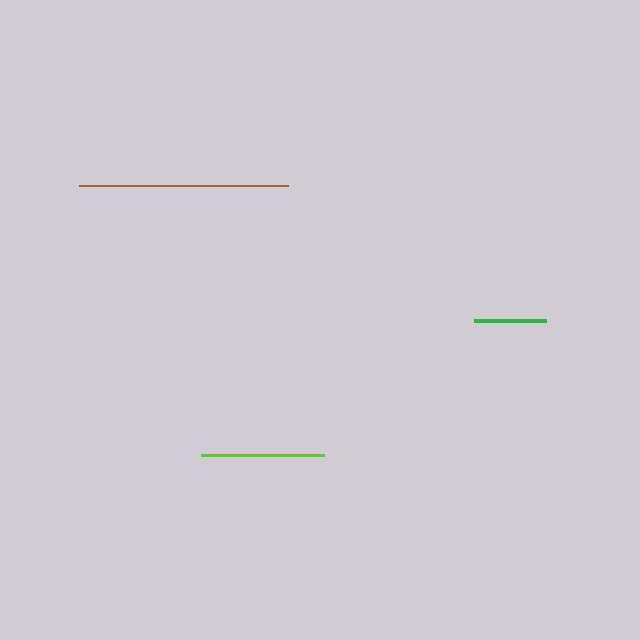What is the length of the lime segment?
The lime segment is approximately 124 pixels long.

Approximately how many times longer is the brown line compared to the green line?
The brown line is approximately 2.9 times the length of the green line.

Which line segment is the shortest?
The green line is the shortest at approximately 72 pixels.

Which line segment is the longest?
The brown line is the longest at approximately 209 pixels.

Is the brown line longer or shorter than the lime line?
The brown line is longer than the lime line.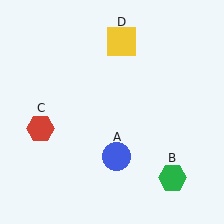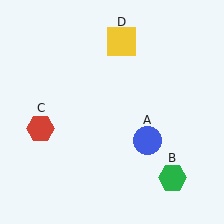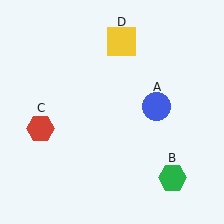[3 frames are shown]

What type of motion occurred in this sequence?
The blue circle (object A) rotated counterclockwise around the center of the scene.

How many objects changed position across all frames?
1 object changed position: blue circle (object A).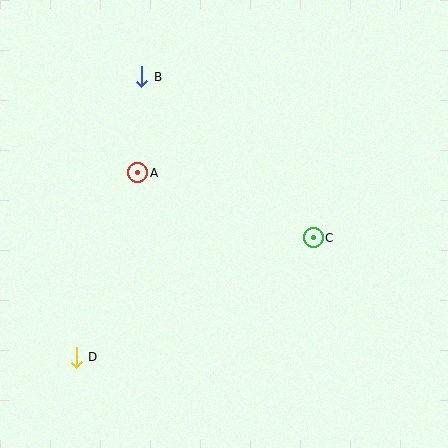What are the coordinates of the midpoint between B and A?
The midpoint between B and A is at (140, 125).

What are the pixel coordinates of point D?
Point D is at (76, 357).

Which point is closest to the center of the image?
Point C at (313, 238) is closest to the center.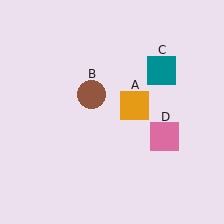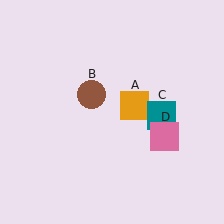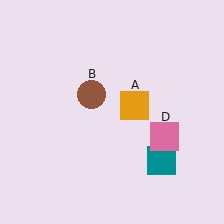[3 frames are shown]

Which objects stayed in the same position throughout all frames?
Orange square (object A) and brown circle (object B) and pink square (object D) remained stationary.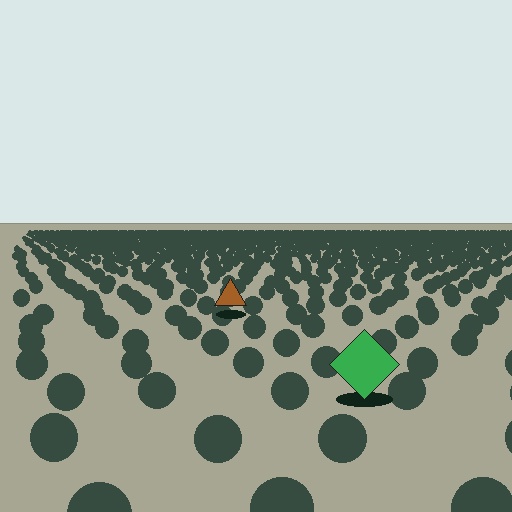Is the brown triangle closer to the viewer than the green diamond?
No. The green diamond is closer — you can tell from the texture gradient: the ground texture is coarser near it.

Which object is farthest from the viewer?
The brown triangle is farthest from the viewer. It appears smaller and the ground texture around it is denser.